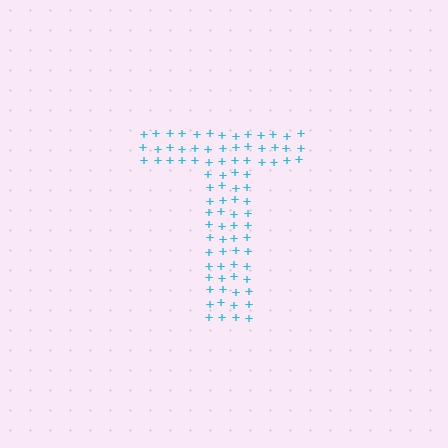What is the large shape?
The large shape is the letter T.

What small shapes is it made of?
It is made of small plus signs.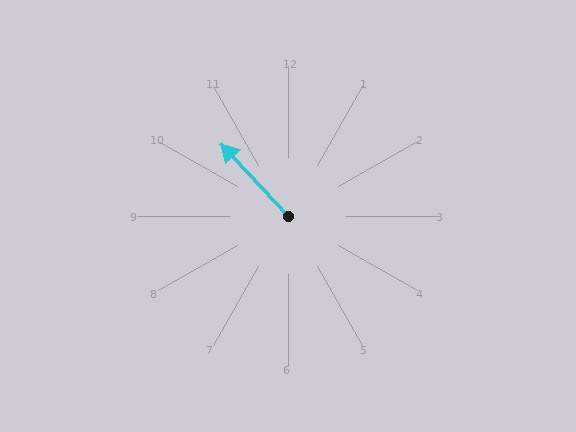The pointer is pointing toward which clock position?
Roughly 11 o'clock.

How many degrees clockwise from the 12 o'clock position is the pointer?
Approximately 317 degrees.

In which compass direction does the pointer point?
Northwest.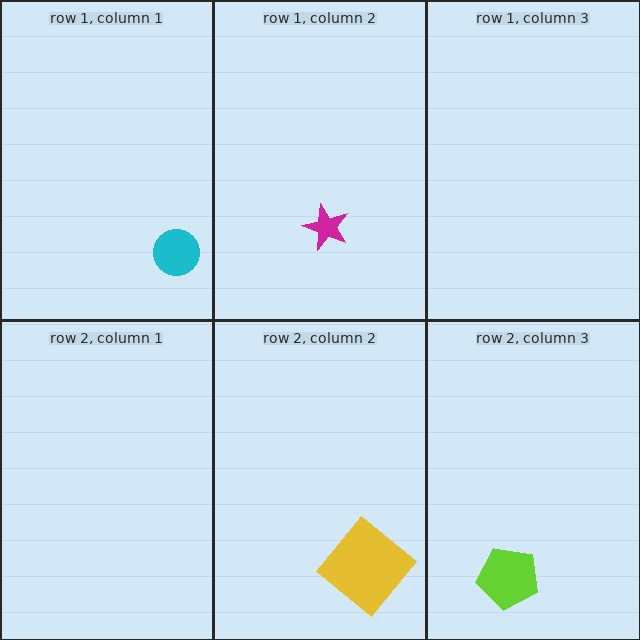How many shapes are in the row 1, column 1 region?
1.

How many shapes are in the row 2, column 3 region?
1.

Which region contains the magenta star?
The row 1, column 2 region.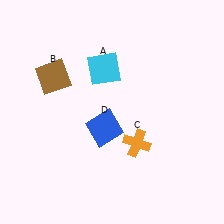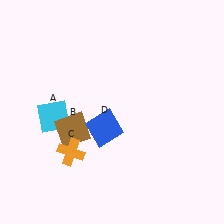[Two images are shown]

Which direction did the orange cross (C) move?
The orange cross (C) moved left.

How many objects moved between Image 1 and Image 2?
3 objects moved between the two images.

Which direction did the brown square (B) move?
The brown square (B) moved down.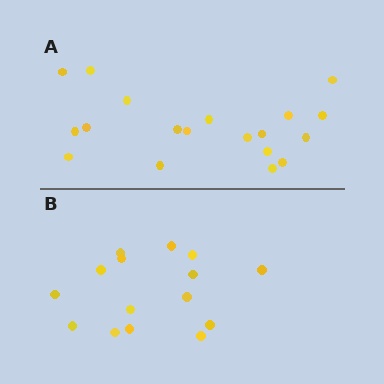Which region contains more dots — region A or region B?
Region A (the top region) has more dots.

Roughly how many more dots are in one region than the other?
Region A has about 4 more dots than region B.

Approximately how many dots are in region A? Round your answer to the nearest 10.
About 20 dots. (The exact count is 19, which rounds to 20.)